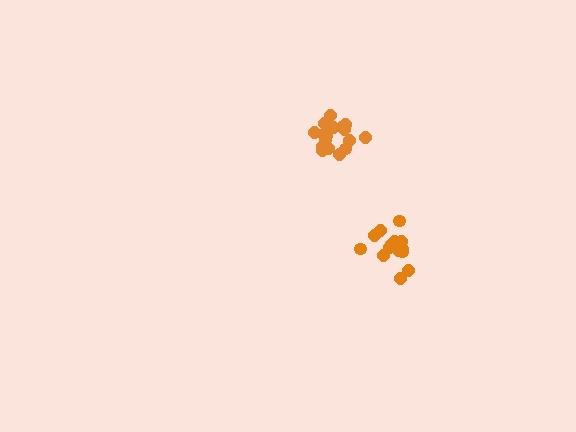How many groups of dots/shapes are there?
There are 2 groups.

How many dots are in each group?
Group 1: 15 dots, Group 2: 18 dots (33 total).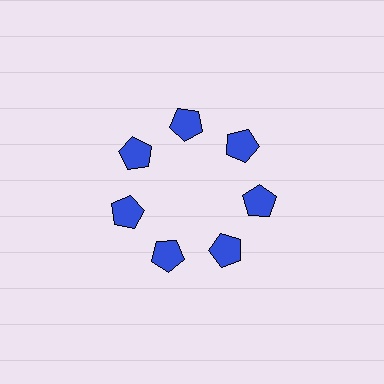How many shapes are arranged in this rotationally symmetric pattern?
There are 7 shapes, arranged in 7 groups of 1.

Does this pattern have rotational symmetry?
Yes, this pattern has 7-fold rotational symmetry. It looks the same after rotating 51 degrees around the center.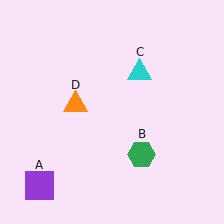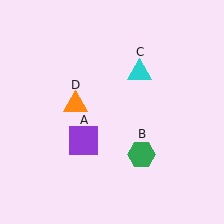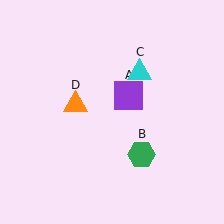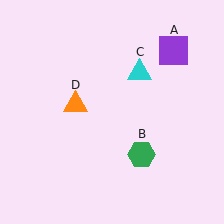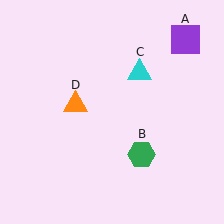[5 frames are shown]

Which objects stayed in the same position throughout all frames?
Green hexagon (object B) and cyan triangle (object C) and orange triangle (object D) remained stationary.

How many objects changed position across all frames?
1 object changed position: purple square (object A).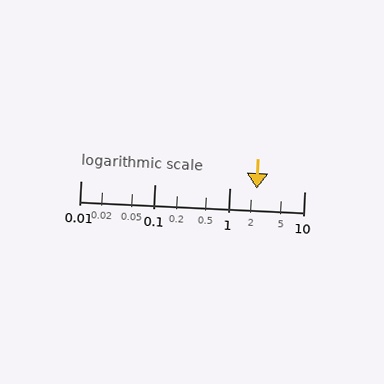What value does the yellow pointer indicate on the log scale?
The pointer indicates approximately 2.3.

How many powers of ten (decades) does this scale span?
The scale spans 3 decades, from 0.01 to 10.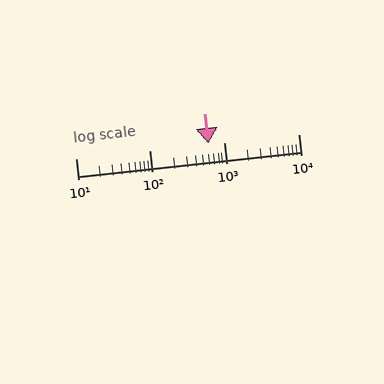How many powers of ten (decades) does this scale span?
The scale spans 3 decades, from 10 to 10000.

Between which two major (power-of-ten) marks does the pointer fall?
The pointer is between 100 and 1000.